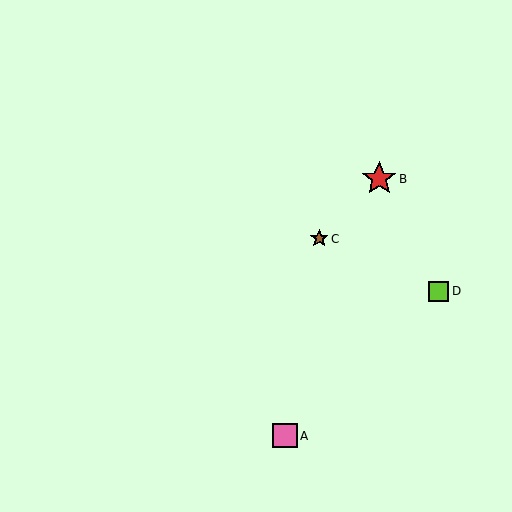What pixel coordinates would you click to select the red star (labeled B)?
Click at (379, 179) to select the red star B.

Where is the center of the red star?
The center of the red star is at (379, 179).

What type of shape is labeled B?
Shape B is a red star.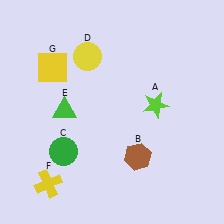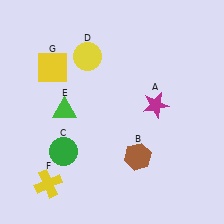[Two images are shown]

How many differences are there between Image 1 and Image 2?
There is 1 difference between the two images.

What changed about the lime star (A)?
In Image 1, A is lime. In Image 2, it changed to magenta.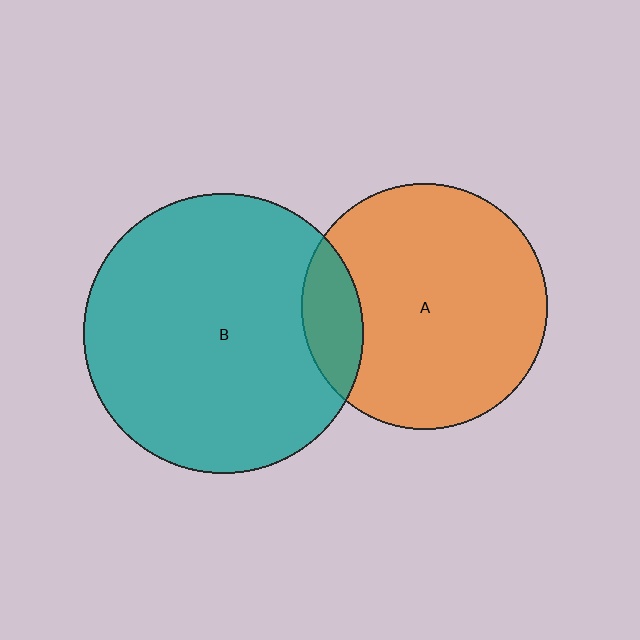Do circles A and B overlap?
Yes.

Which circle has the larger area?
Circle B (teal).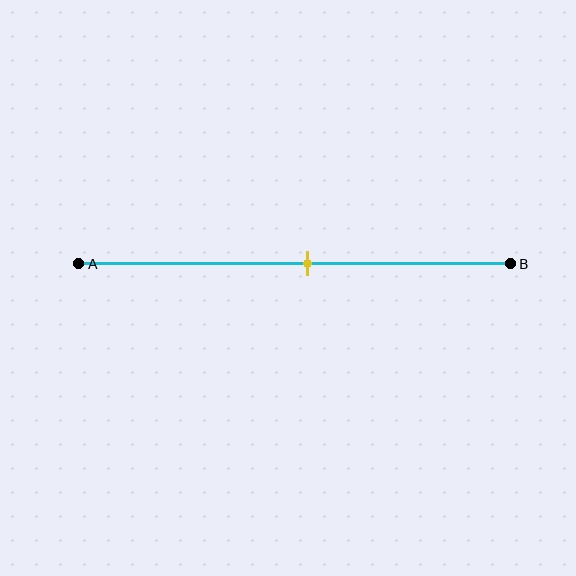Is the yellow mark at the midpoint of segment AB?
Yes, the mark is approximately at the midpoint.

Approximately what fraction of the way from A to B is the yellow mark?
The yellow mark is approximately 55% of the way from A to B.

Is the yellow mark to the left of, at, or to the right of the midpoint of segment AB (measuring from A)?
The yellow mark is approximately at the midpoint of segment AB.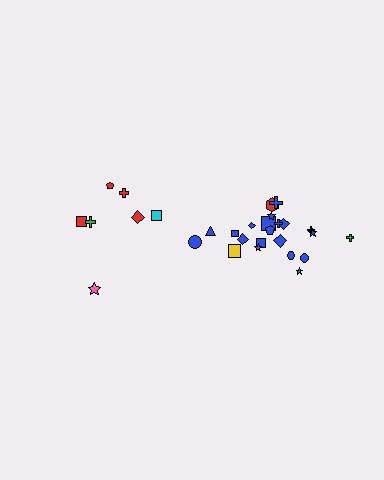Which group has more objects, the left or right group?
The right group.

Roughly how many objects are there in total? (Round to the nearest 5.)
Roughly 30 objects in total.